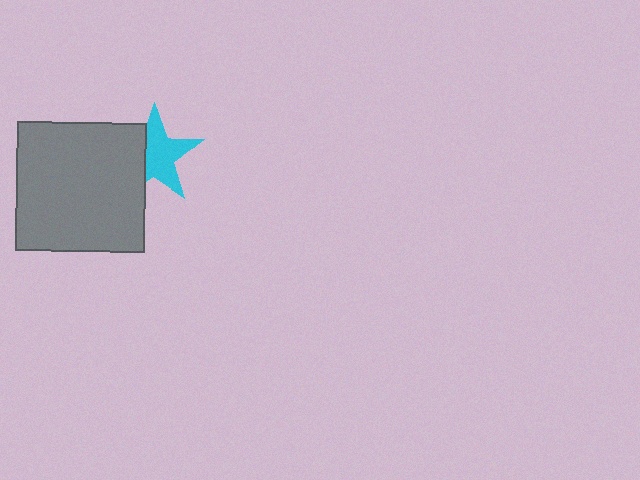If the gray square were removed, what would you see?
You would see the complete cyan star.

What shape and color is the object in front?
The object in front is a gray square.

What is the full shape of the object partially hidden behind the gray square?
The partially hidden object is a cyan star.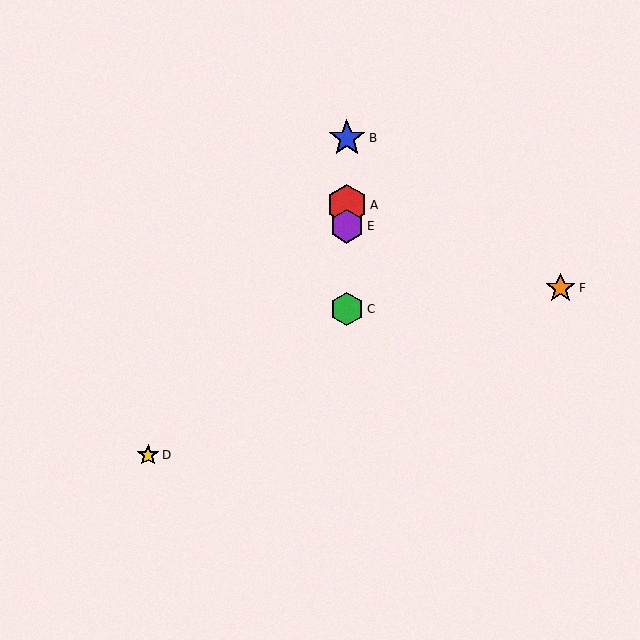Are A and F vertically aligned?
No, A is at x≈347 and F is at x≈561.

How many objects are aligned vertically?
4 objects (A, B, C, E) are aligned vertically.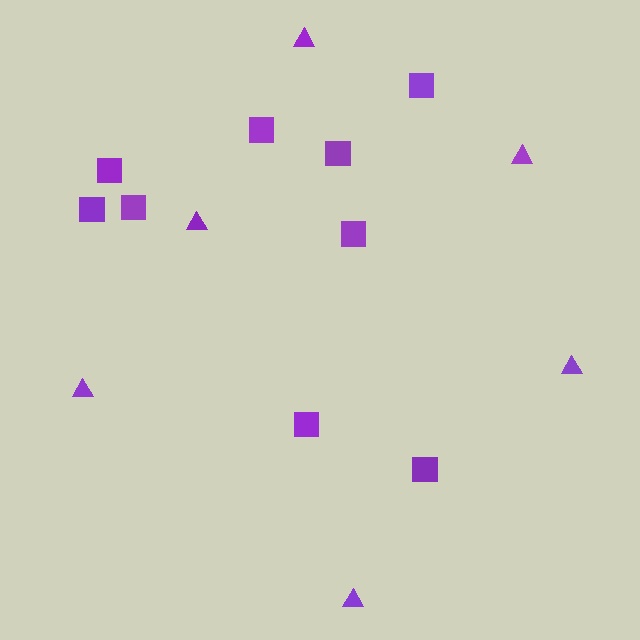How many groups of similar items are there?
There are 2 groups: one group of squares (9) and one group of triangles (6).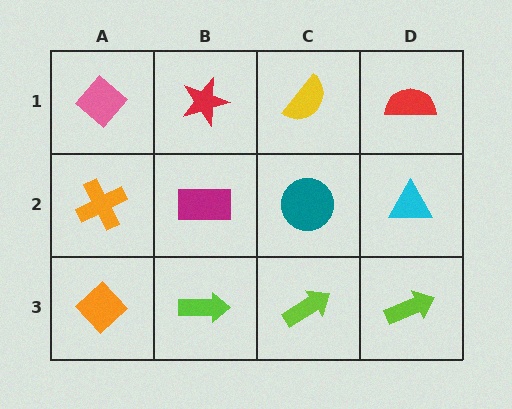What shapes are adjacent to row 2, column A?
A pink diamond (row 1, column A), an orange diamond (row 3, column A), a magenta rectangle (row 2, column B).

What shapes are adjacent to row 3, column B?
A magenta rectangle (row 2, column B), an orange diamond (row 3, column A), a lime arrow (row 3, column C).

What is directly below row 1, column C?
A teal circle.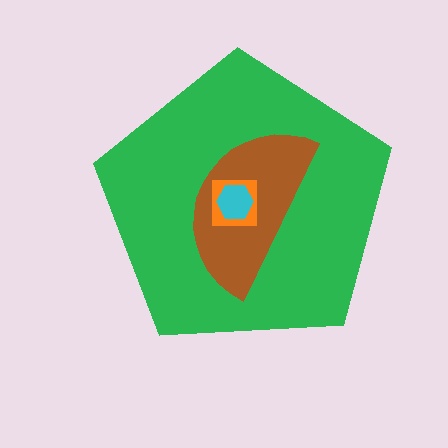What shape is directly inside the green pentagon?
The brown semicircle.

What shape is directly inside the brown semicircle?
The orange square.